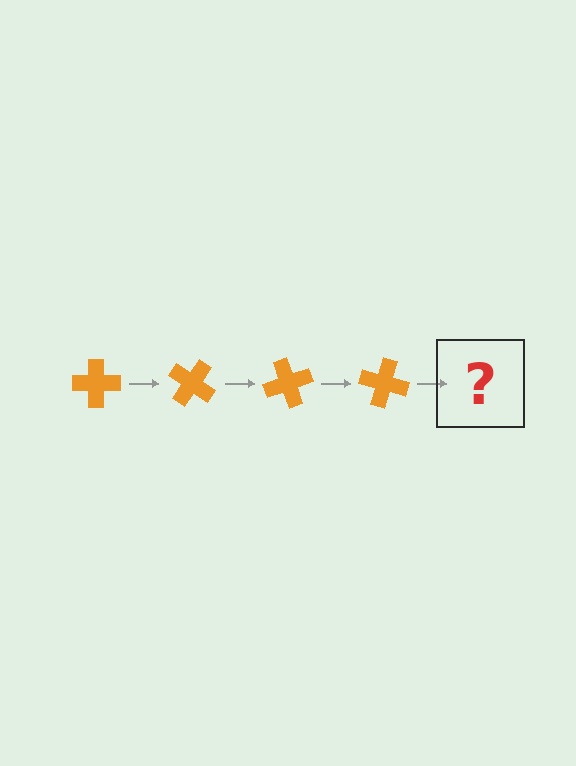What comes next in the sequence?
The next element should be an orange cross rotated 140 degrees.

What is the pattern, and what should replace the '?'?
The pattern is that the cross rotates 35 degrees each step. The '?' should be an orange cross rotated 140 degrees.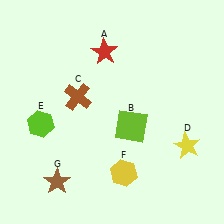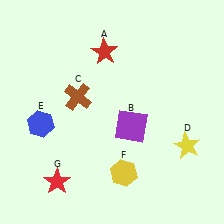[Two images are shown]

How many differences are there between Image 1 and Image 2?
There are 3 differences between the two images.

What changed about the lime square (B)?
In Image 1, B is lime. In Image 2, it changed to purple.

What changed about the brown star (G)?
In Image 1, G is brown. In Image 2, it changed to red.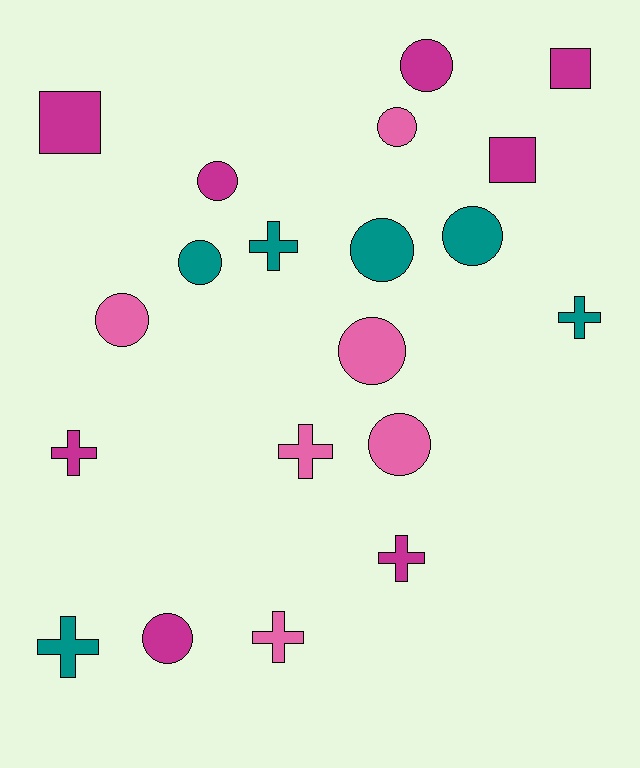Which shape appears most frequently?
Circle, with 10 objects.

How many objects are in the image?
There are 20 objects.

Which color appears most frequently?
Magenta, with 8 objects.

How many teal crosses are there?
There are 3 teal crosses.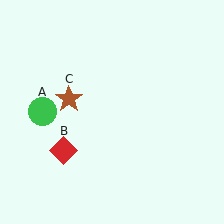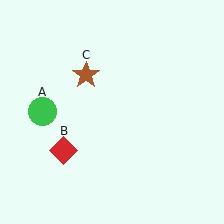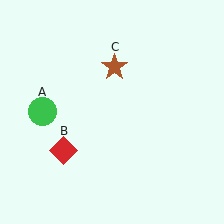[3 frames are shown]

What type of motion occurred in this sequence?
The brown star (object C) rotated clockwise around the center of the scene.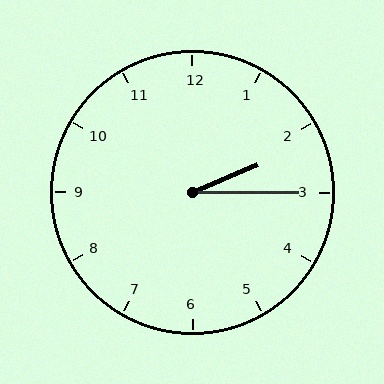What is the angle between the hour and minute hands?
Approximately 22 degrees.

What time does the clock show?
2:15.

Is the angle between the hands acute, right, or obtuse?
It is acute.